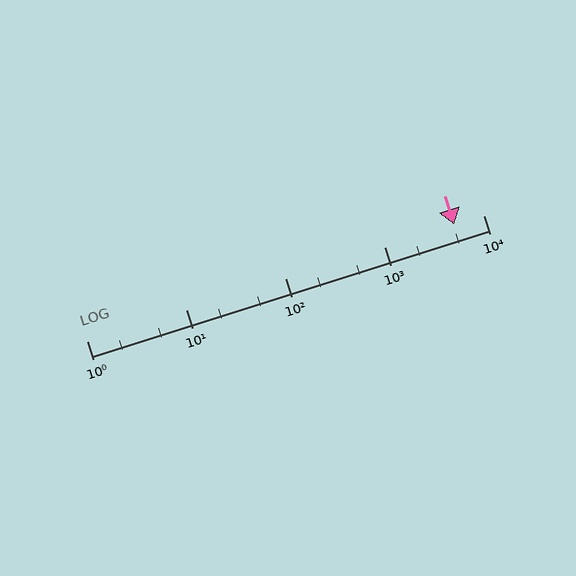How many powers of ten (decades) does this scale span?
The scale spans 4 decades, from 1 to 10000.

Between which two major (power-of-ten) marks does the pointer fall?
The pointer is between 1000 and 10000.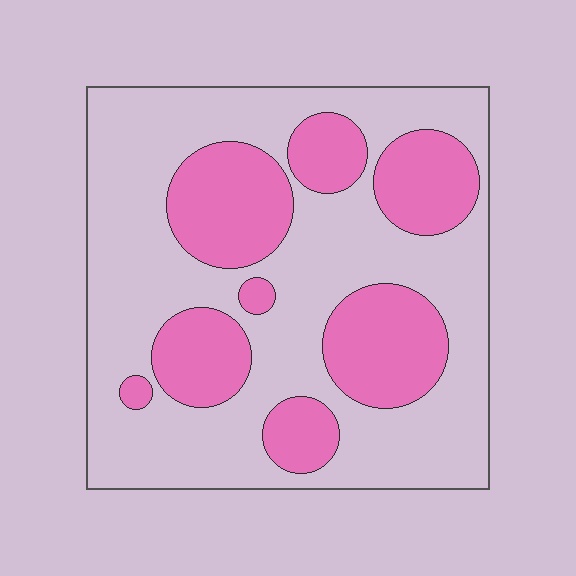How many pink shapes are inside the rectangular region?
8.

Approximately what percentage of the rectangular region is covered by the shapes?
Approximately 35%.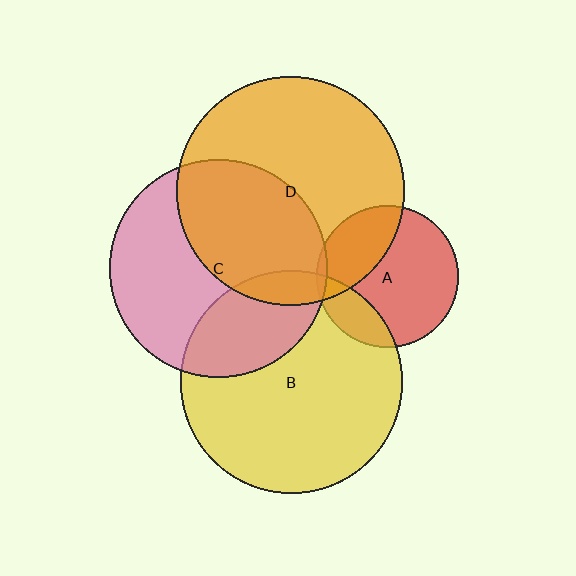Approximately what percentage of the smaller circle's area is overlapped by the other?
Approximately 30%.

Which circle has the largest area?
Circle D (orange).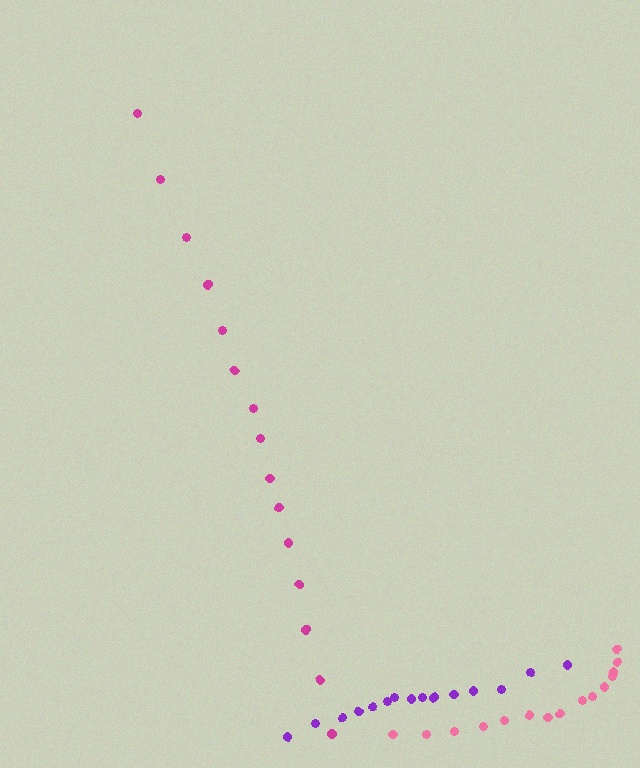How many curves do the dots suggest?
There are 3 distinct paths.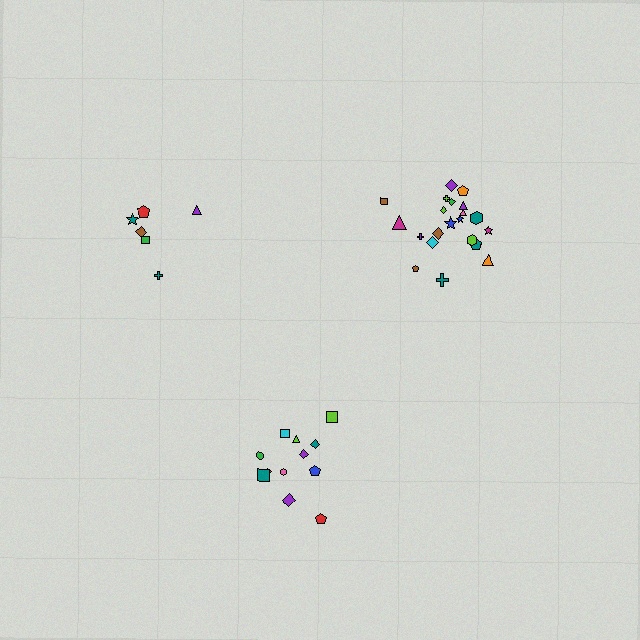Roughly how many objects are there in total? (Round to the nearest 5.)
Roughly 40 objects in total.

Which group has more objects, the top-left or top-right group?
The top-right group.